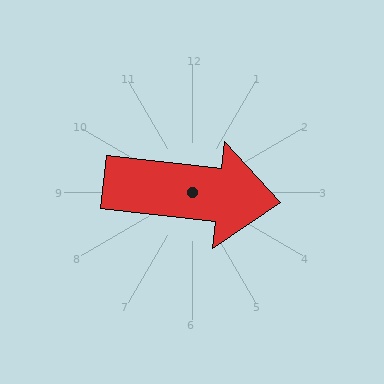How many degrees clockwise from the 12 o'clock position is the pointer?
Approximately 96 degrees.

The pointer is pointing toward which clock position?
Roughly 3 o'clock.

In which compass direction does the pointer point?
East.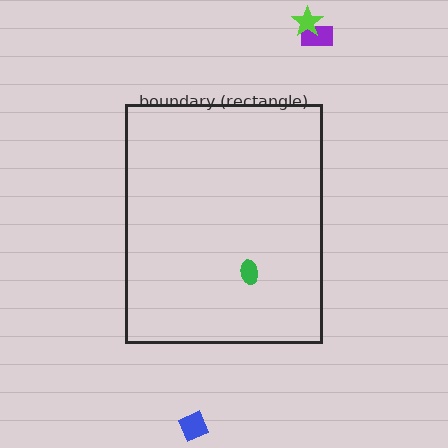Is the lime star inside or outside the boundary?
Outside.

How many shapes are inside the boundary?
1 inside, 3 outside.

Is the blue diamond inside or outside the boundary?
Outside.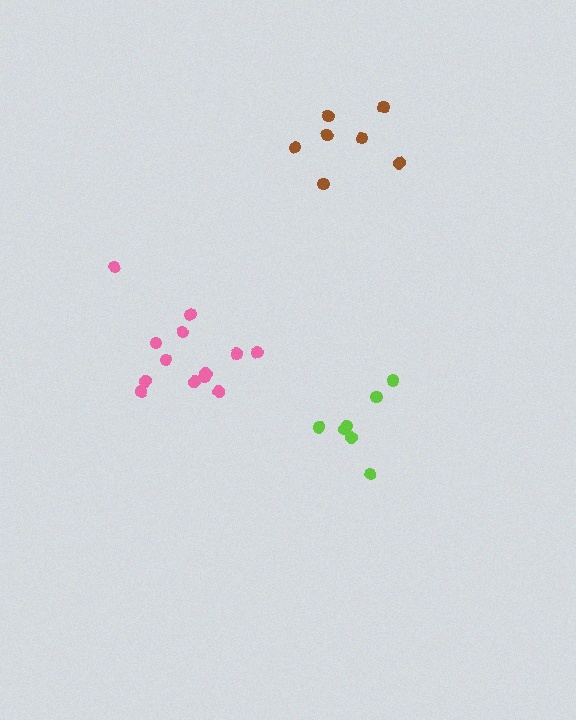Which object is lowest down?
The lime cluster is bottommost.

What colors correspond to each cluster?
The clusters are colored: brown, lime, pink.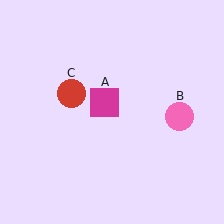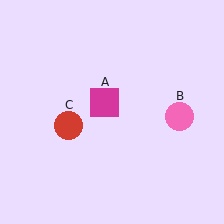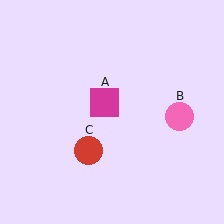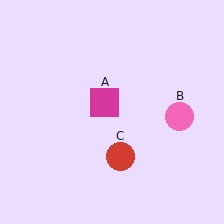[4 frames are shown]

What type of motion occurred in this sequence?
The red circle (object C) rotated counterclockwise around the center of the scene.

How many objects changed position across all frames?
1 object changed position: red circle (object C).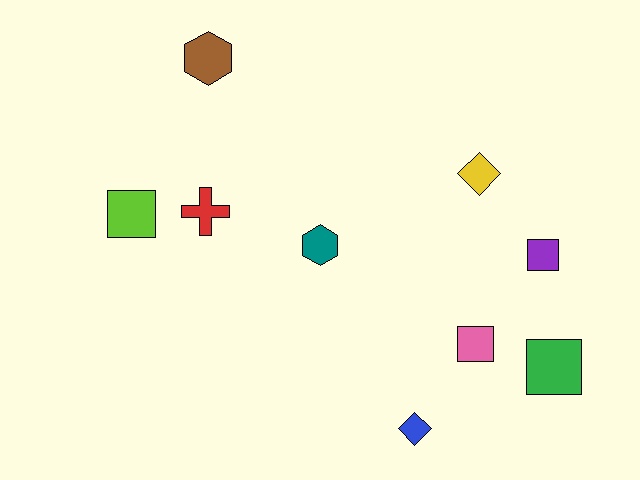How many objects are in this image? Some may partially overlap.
There are 9 objects.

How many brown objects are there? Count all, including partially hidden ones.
There is 1 brown object.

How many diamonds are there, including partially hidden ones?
There are 2 diamonds.